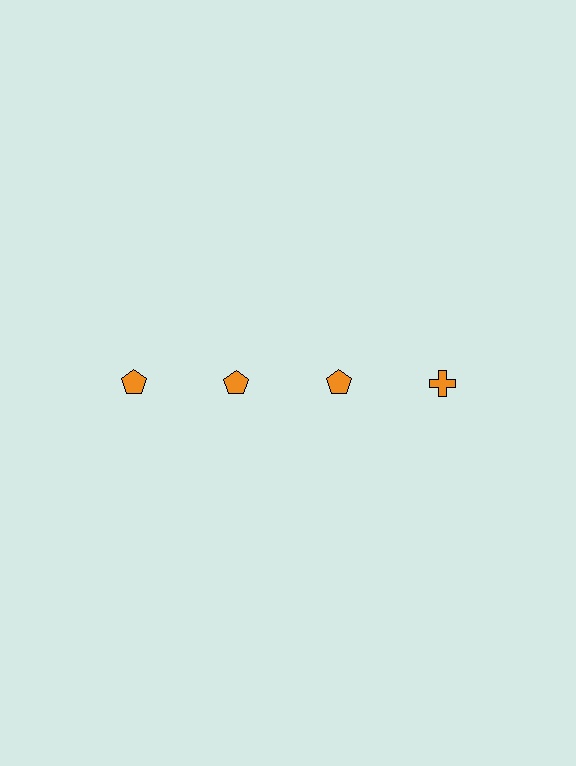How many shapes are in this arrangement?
There are 4 shapes arranged in a grid pattern.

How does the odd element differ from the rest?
It has a different shape: cross instead of pentagon.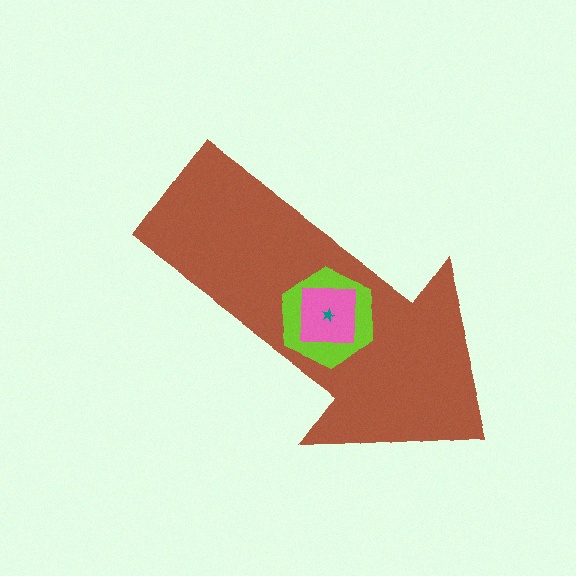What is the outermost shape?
The brown arrow.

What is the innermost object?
The teal star.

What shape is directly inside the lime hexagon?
The pink square.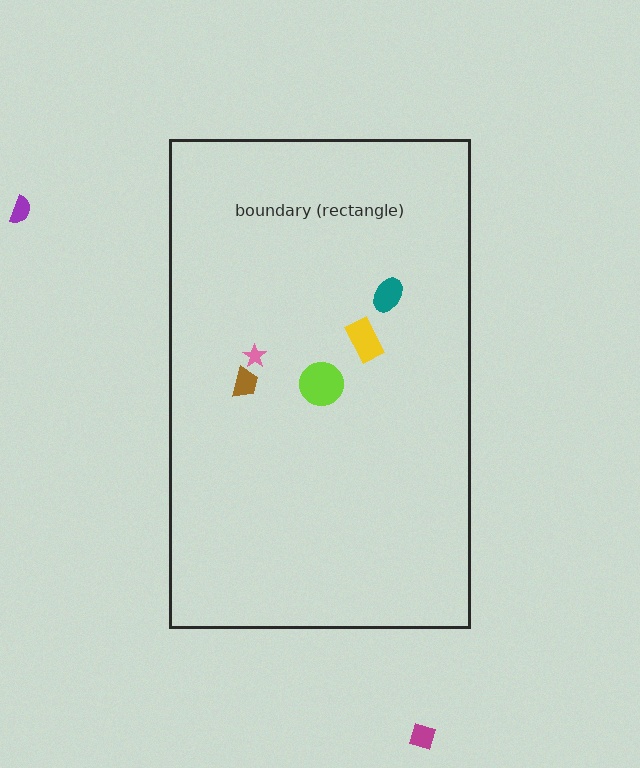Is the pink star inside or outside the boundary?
Inside.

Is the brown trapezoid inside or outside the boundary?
Inside.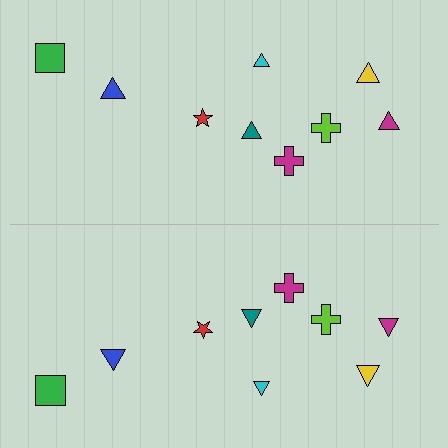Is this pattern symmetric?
Yes, this pattern has bilateral (reflection) symmetry.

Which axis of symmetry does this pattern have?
The pattern has a horizontal axis of symmetry running through the center of the image.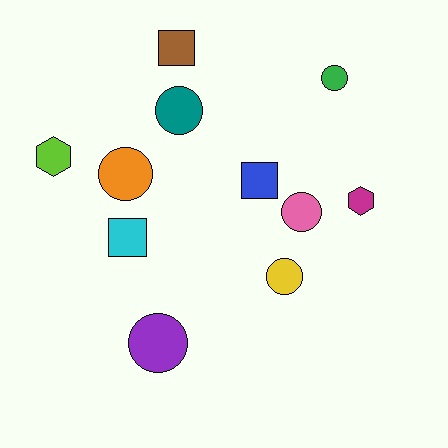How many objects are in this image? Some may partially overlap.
There are 11 objects.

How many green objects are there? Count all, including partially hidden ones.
There is 1 green object.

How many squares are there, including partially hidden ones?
There are 3 squares.